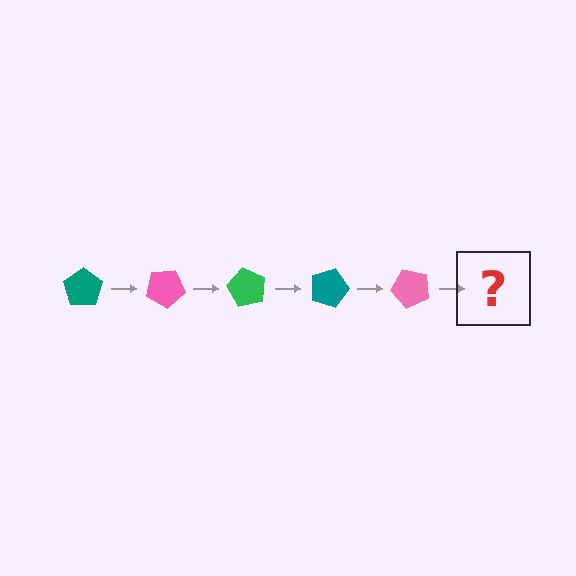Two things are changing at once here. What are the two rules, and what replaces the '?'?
The two rules are that it rotates 30 degrees each step and the color cycles through teal, pink, and green. The '?' should be a green pentagon, rotated 150 degrees from the start.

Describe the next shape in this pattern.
It should be a green pentagon, rotated 150 degrees from the start.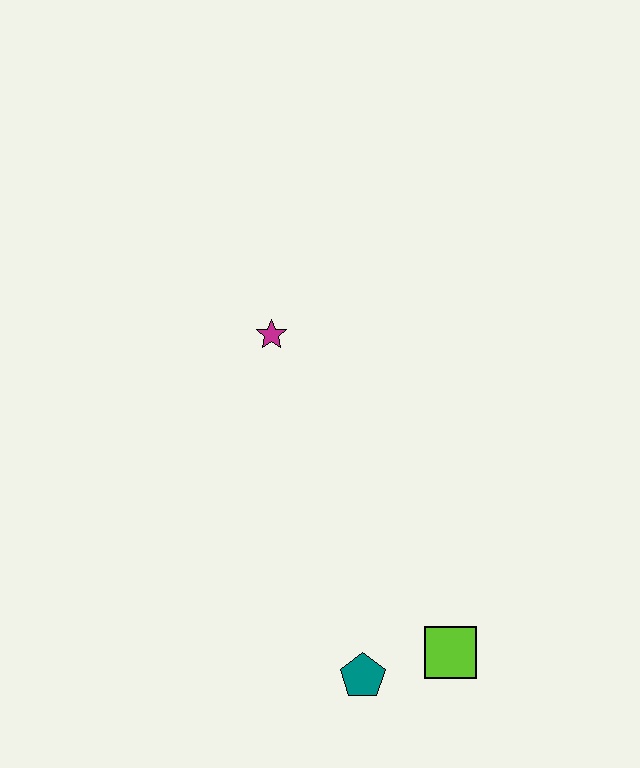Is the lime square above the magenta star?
No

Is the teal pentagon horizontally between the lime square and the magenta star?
Yes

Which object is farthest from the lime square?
The magenta star is farthest from the lime square.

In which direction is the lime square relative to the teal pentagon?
The lime square is to the right of the teal pentagon.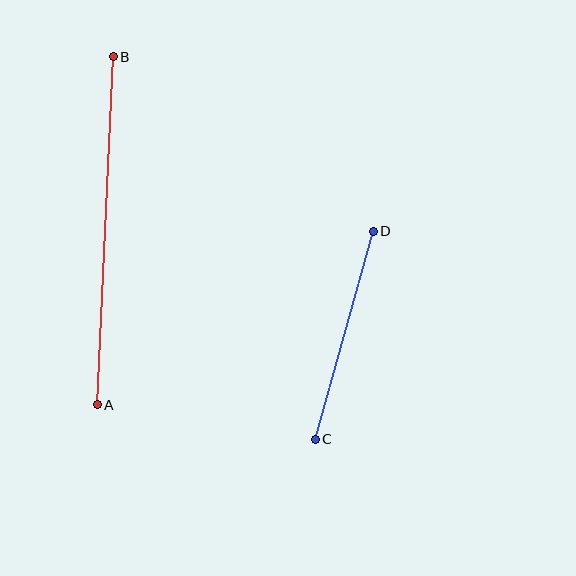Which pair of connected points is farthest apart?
Points A and B are farthest apart.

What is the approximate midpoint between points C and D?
The midpoint is at approximately (344, 335) pixels.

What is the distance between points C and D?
The distance is approximately 216 pixels.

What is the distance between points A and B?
The distance is approximately 348 pixels.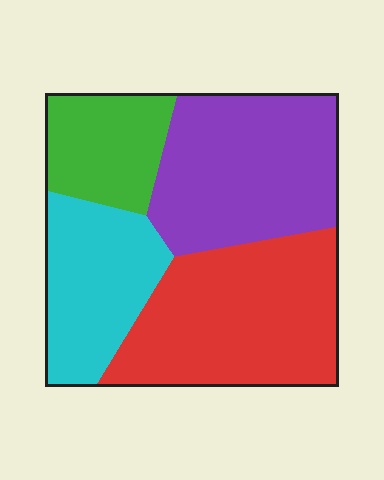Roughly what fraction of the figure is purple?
Purple covers roughly 30% of the figure.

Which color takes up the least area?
Green, at roughly 15%.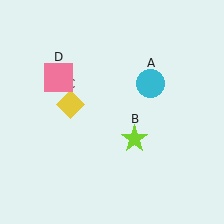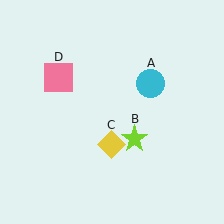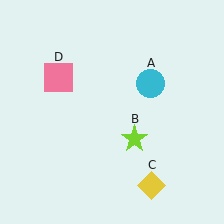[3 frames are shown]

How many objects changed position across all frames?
1 object changed position: yellow diamond (object C).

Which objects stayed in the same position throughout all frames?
Cyan circle (object A) and lime star (object B) and pink square (object D) remained stationary.